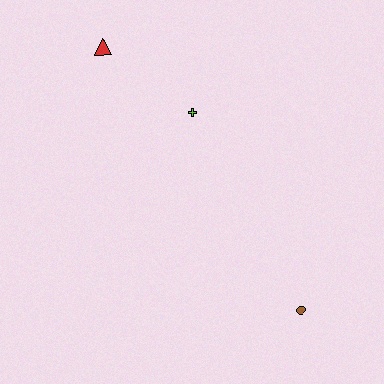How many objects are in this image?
There are 3 objects.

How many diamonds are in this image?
There are no diamonds.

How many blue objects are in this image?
There are no blue objects.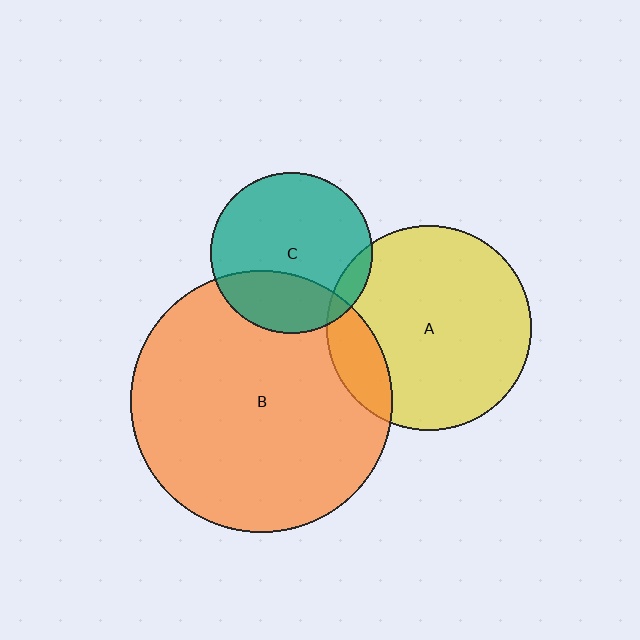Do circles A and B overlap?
Yes.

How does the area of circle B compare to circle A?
Approximately 1.6 times.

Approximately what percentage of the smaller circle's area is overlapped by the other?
Approximately 15%.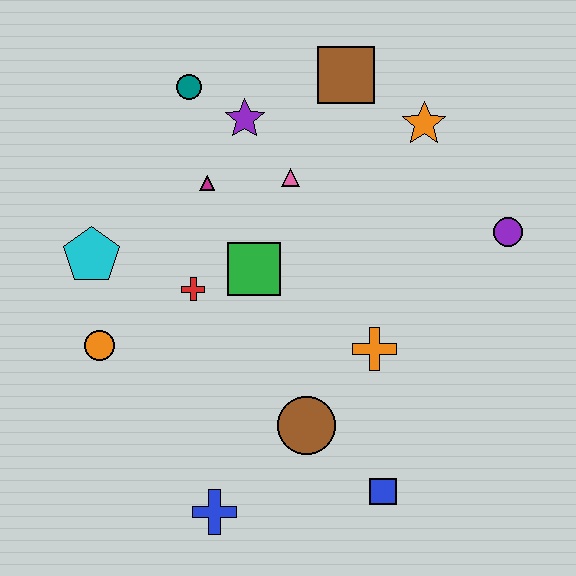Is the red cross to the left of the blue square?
Yes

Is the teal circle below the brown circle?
No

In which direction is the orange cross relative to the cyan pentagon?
The orange cross is to the right of the cyan pentagon.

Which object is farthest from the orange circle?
The purple circle is farthest from the orange circle.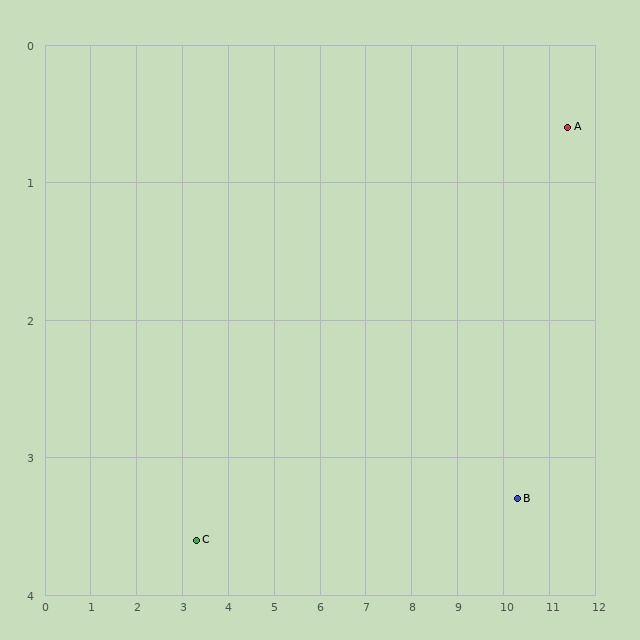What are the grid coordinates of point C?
Point C is at approximately (3.3, 3.6).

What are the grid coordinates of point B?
Point B is at approximately (10.3, 3.3).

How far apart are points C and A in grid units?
Points C and A are about 8.6 grid units apart.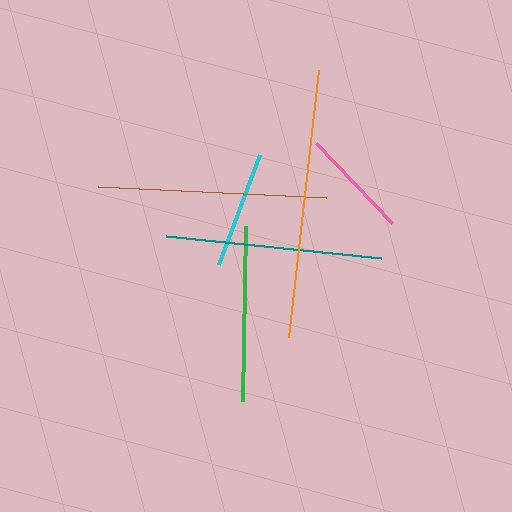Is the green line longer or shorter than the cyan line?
The green line is longer than the cyan line.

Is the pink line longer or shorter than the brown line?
The brown line is longer than the pink line.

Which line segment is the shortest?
The pink line is the shortest at approximately 110 pixels.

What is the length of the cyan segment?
The cyan segment is approximately 117 pixels long.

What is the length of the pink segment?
The pink segment is approximately 110 pixels long.